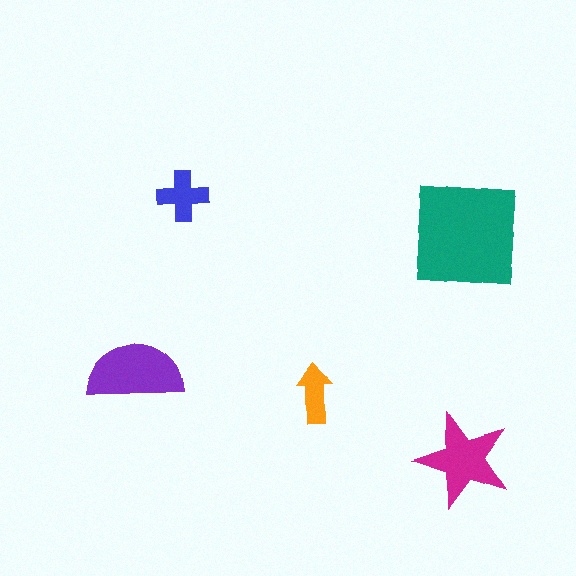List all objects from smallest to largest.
The orange arrow, the blue cross, the magenta star, the purple semicircle, the teal square.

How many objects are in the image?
There are 5 objects in the image.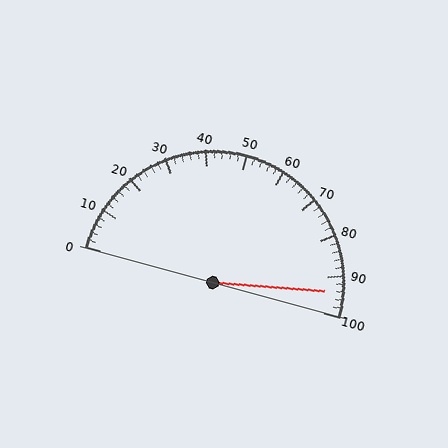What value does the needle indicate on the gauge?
The needle indicates approximately 94.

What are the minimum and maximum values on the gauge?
The gauge ranges from 0 to 100.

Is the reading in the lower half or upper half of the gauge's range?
The reading is in the upper half of the range (0 to 100).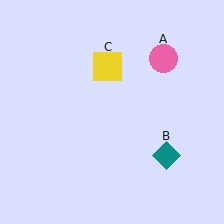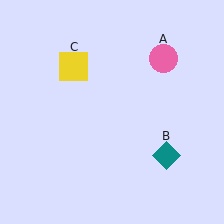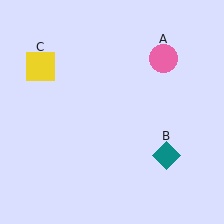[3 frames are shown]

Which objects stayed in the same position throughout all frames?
Pink circle (object A) and teal diamond (object B) remained stationary.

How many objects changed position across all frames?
1 object changed position: yellow square (object C).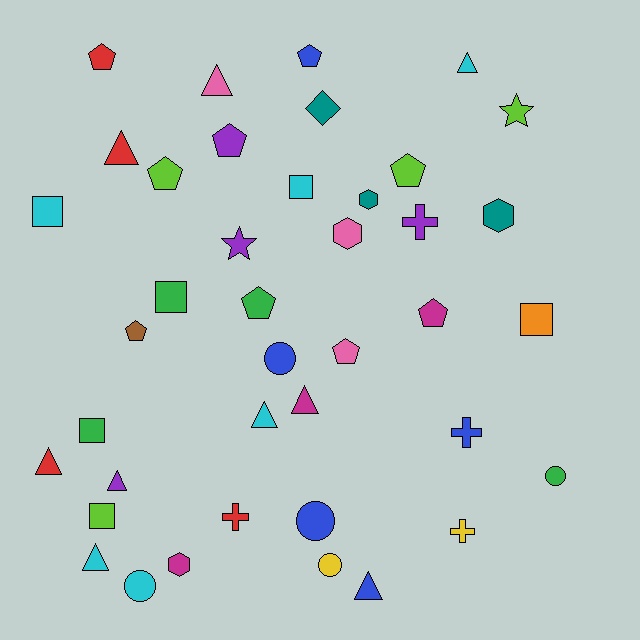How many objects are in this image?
There are 40 objects.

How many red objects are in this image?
There are 4 red objects.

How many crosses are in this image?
There are 4 crosses.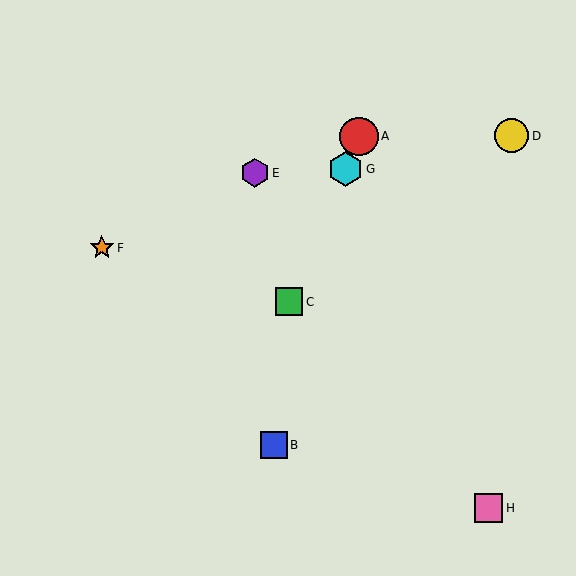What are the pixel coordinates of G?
Object G is at (345, 169).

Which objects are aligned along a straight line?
Objects A, C, G are aligned along a straight line.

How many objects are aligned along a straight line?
3 objects (A, C, G) are aligned along a straight line.